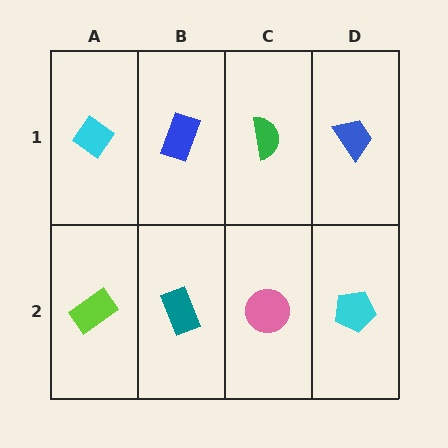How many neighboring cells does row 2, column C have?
3.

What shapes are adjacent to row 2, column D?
A blue trapezoid (row 1, column D), a pink circle (row 2, column C).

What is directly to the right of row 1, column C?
A blue trapezoid.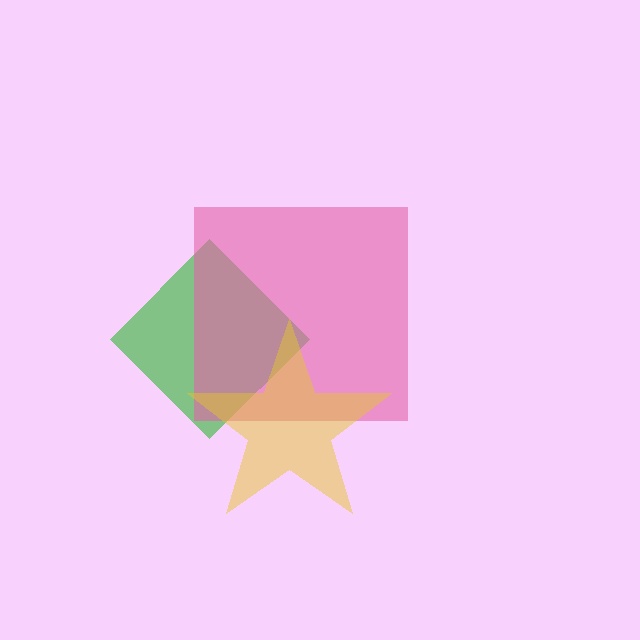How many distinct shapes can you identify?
There are 3 distinct shapes: a green diamond, a pink square, a yellow star.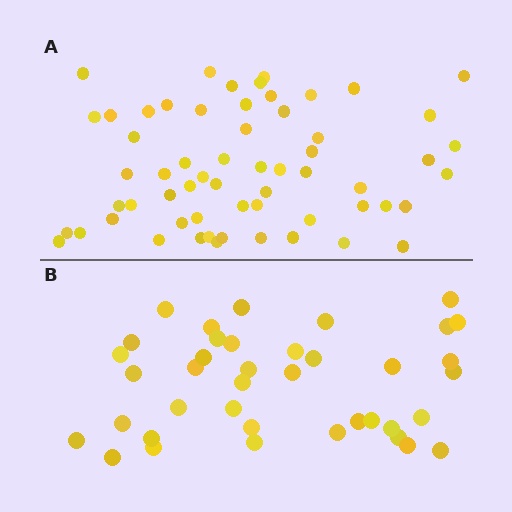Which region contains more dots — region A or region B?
Region A (the top region) has more dots.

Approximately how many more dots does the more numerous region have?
Region A has approximately 20 more dots than region B.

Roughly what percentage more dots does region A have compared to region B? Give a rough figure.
About 55% more.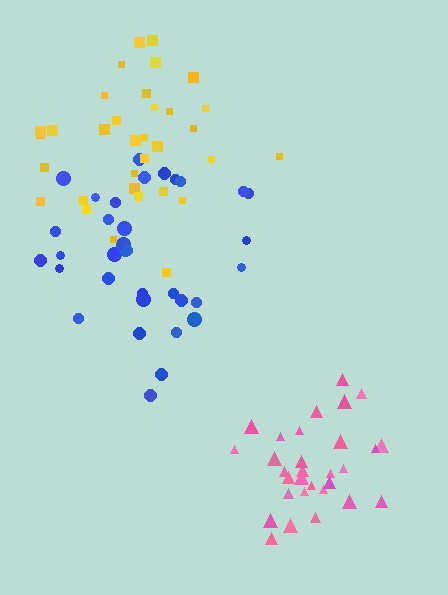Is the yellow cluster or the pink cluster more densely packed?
Pink.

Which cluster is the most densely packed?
Pink.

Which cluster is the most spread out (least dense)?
Blue.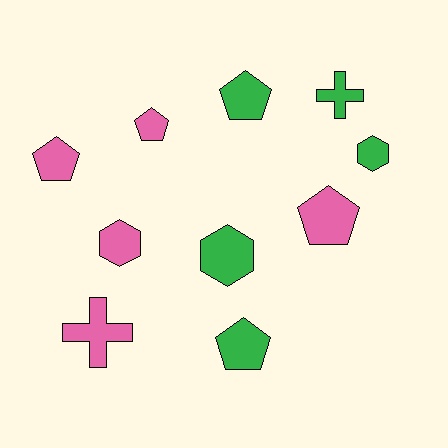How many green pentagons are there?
There are 2 green pentagons.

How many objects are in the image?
There are 10 objects.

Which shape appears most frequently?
Pentagon, with 5 objects.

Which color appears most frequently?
Green, with 5 objects.